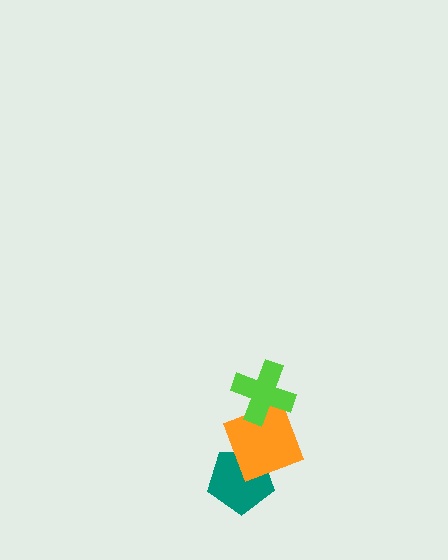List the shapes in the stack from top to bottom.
From top to bottom: the lime cross, the orange square, the teal pentagon.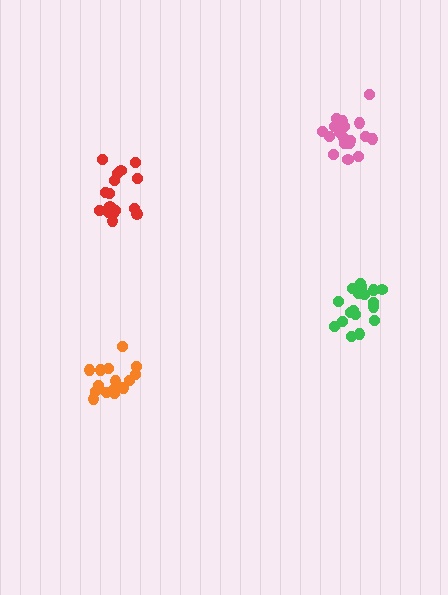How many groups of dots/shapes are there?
There are 4 groups.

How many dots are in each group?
Group 1: 17 dots, Group 2: 20 dots, Group 3: 15 dots, Group 4: 19 dots (71 total).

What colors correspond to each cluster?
The clusters are colored: red, pink, orange, green.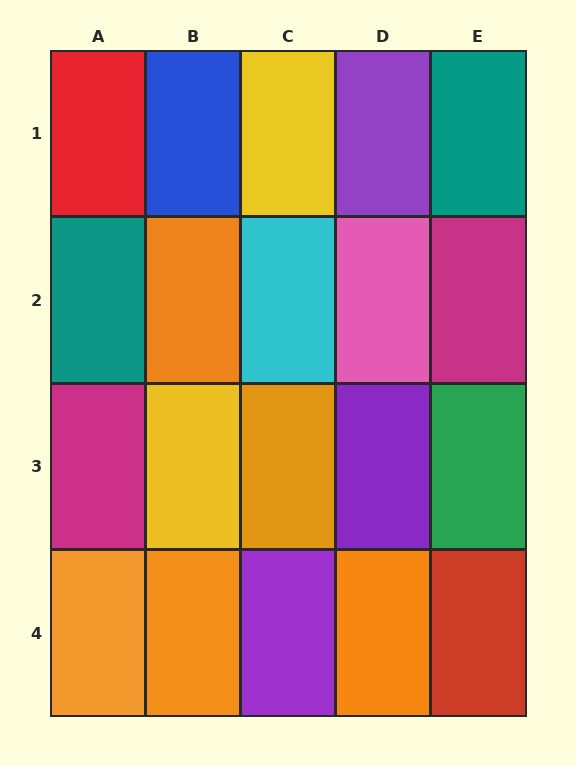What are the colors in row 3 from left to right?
Magenta, yellow, orange, purple, green.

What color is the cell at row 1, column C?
Yellow.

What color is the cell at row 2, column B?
Orange.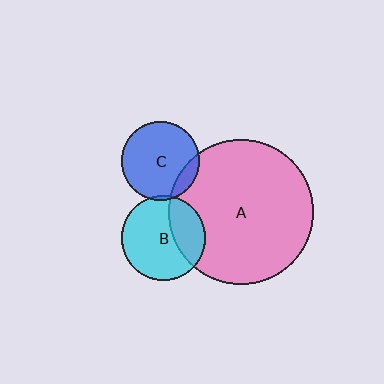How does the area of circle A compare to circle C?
Approximately 3.4 times.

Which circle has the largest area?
Circle A (pink).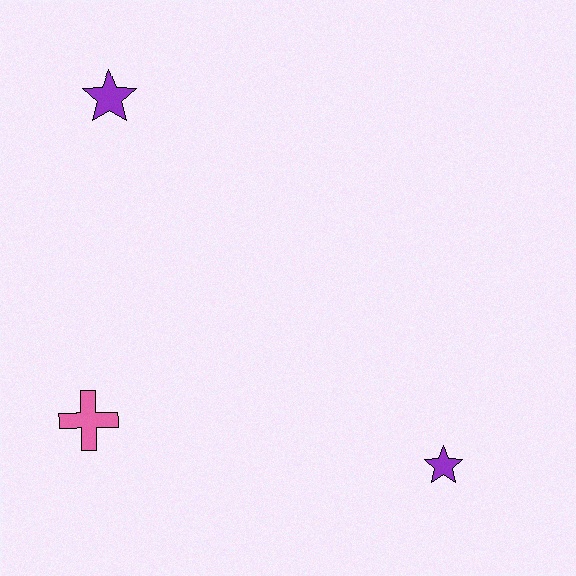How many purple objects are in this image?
There are 2 purple objects.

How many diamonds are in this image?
There are no diamonds.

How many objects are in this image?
There are 3 objects.